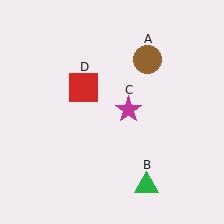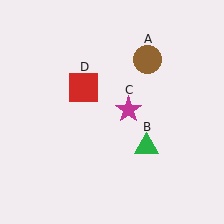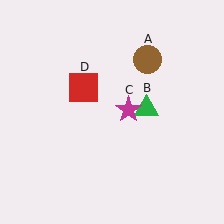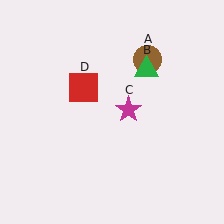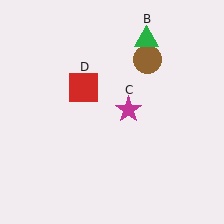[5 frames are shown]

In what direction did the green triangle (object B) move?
The green triangle (object B) moved up.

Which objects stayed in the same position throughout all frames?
Brown circle (object A) and magenta star (object C) and red square (object D) remained stationary.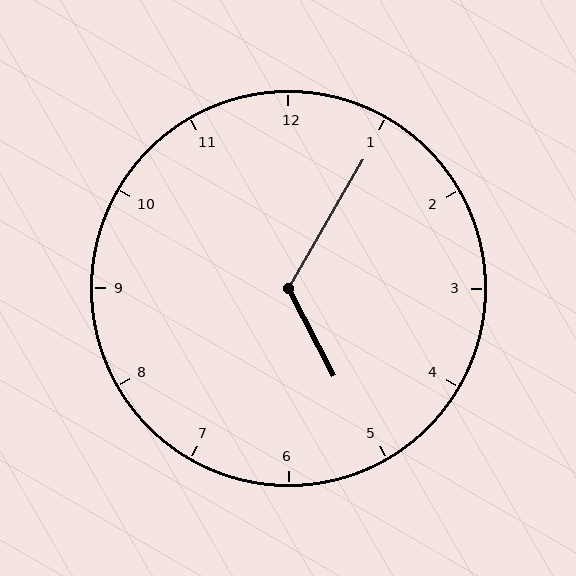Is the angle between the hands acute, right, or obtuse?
It is obtuse.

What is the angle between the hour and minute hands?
Approximately 122 degrees.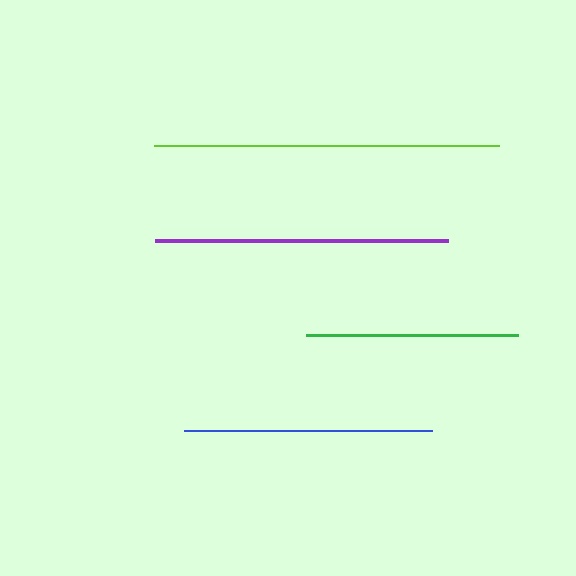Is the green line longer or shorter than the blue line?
The blue line is longer than the green line.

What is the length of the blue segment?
The blue segment is approximately 249 pixels long.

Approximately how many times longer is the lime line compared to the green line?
The lime line is approximately 1.6 times the length of the green line.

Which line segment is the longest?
The lime line is the longest at approximately 344 pixels.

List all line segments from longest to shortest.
From longest to shortest: lime, purple, blue, green.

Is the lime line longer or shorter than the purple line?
The lime line is longer than the purple line.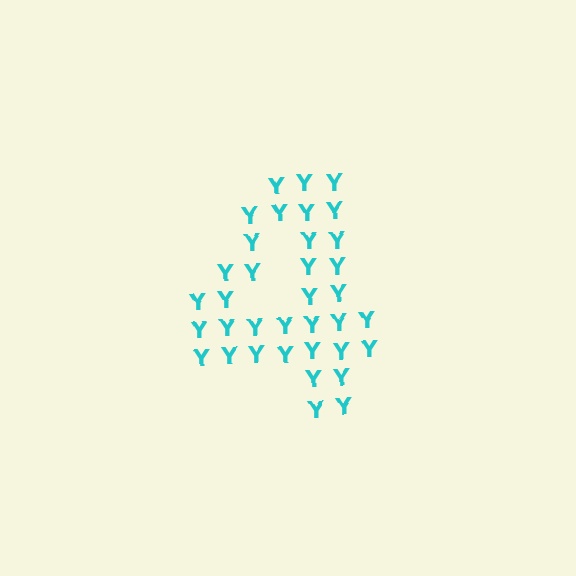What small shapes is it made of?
It is made of small letter Y's.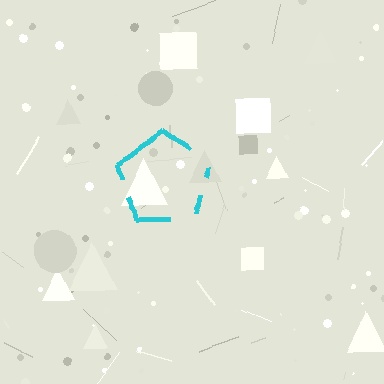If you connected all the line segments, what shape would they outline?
They would outline a pentagon.